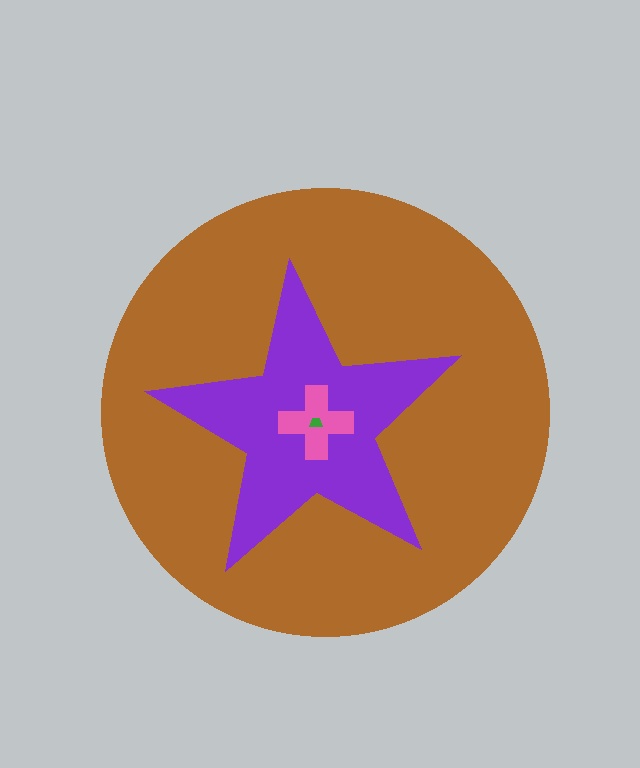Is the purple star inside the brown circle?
Yes.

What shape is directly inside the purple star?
The pink cross.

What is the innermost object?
The green trapezoid.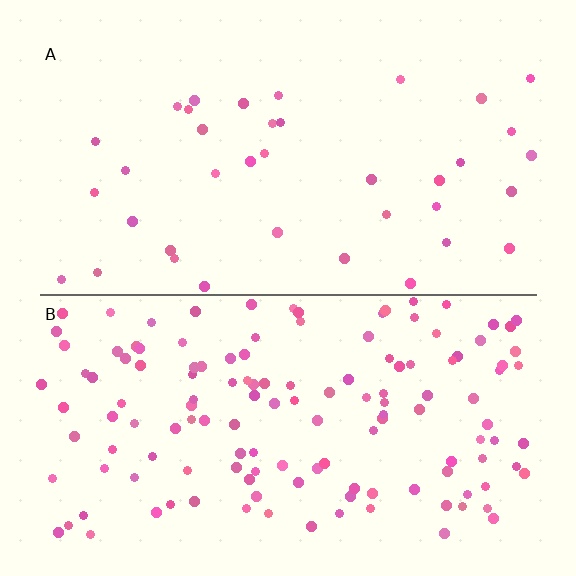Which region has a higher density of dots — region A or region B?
B (the bottom).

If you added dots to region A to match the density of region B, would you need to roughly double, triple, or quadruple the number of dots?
Approximately quadruple.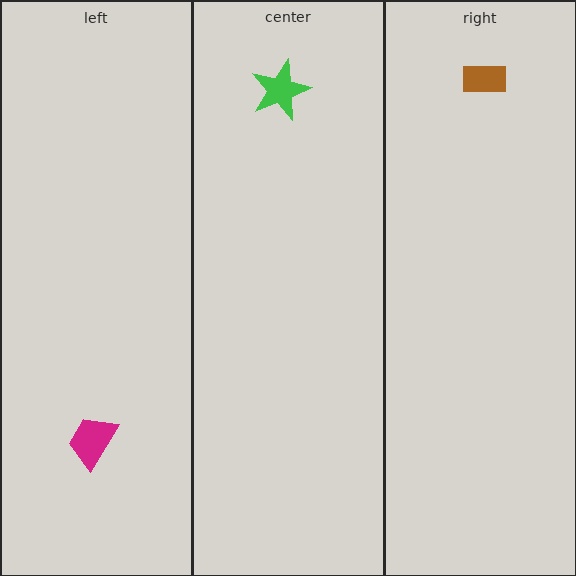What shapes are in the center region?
The green star.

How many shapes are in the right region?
1.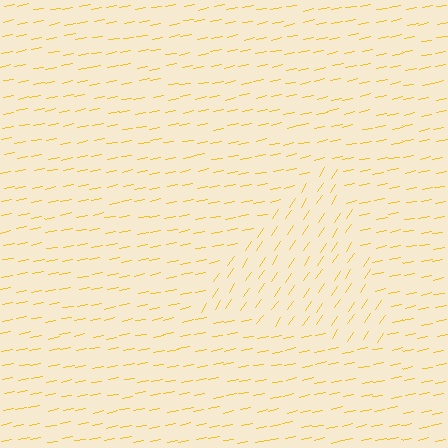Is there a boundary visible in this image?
Yes, there is a texture boundary formed by a change in line orientation.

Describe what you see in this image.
The image is filled with small yellow line segments. A triangle region in the image has lines oriented differently from the surrounding lines, creating a visible texture boundary.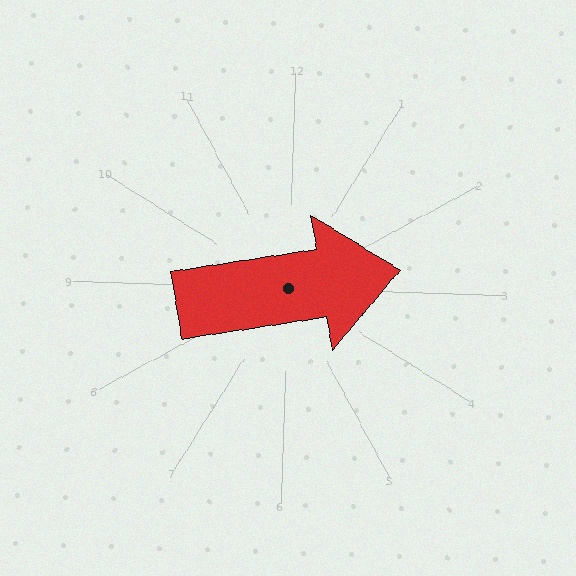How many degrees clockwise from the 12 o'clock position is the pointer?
Approximately 79 degrees.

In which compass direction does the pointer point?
East.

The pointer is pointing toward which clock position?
Roughly 3 o'clock.